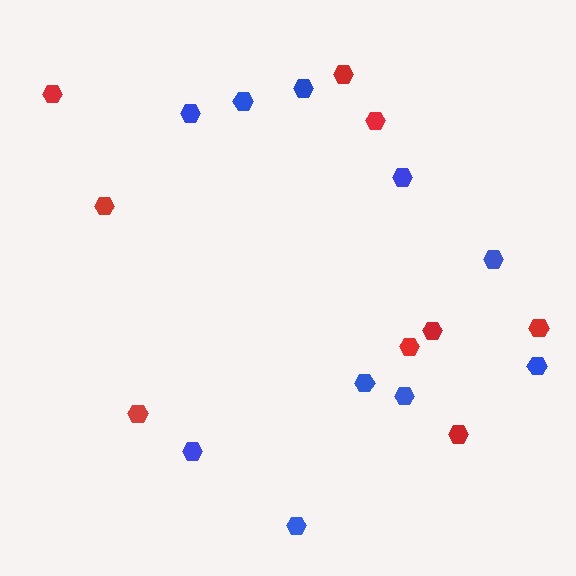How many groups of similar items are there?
There are 2 groups: one group of red hexagons (9) and one group of blue hexagons (10).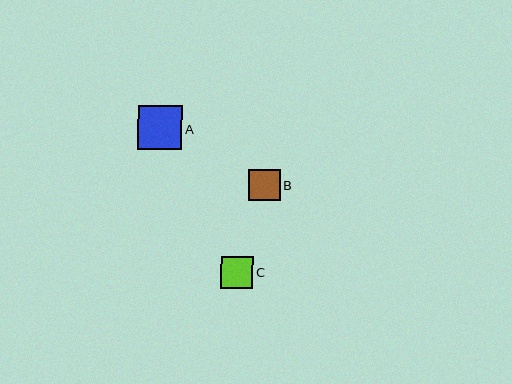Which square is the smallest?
Square B is the smallest with a size of approximately 32 pixels.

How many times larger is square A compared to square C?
Square A is approximately 1.4 times the size of square C.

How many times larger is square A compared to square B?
Square A is approximately 1.4 times the size of square B.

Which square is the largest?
Square A is the largest with a size of approximately 44 pixels.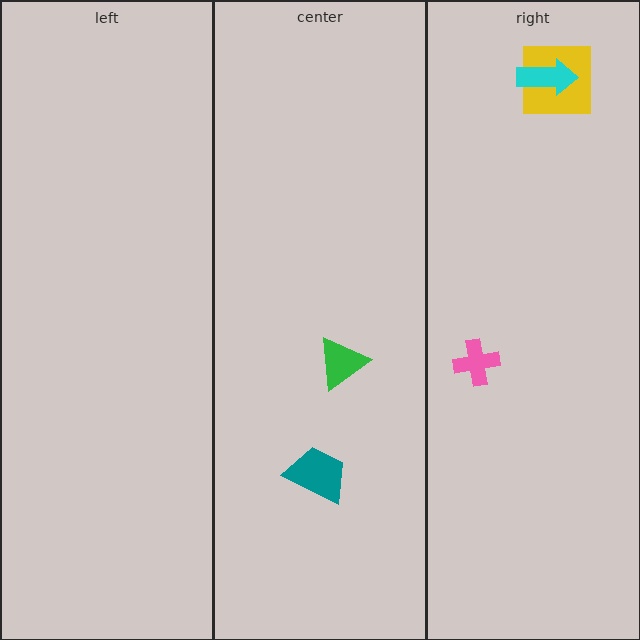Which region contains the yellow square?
The right region.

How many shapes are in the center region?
2.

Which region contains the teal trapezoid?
The center region.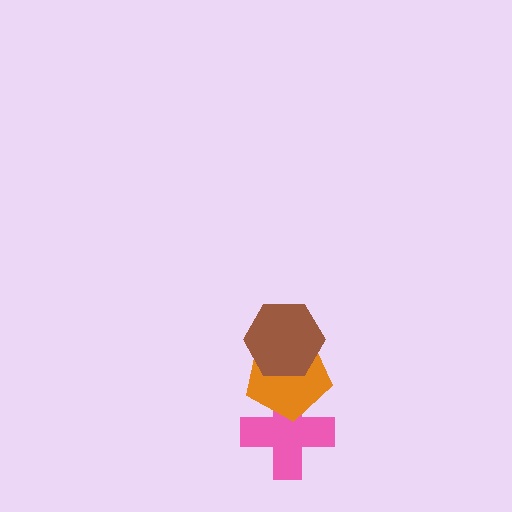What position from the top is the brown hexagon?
The brown hexagon is 1st from the top.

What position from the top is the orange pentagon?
The orange pentagon is 2nd from the top.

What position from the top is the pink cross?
The pink cross is 3rd from the top.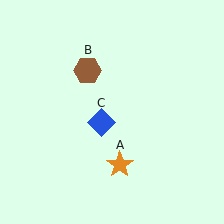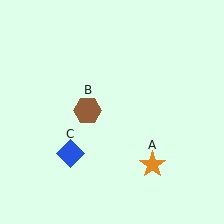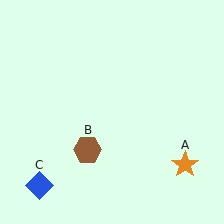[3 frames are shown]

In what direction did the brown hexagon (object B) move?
The brown hexagon (object B) moved down.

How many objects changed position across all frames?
3 objects changed position: orange star (object A), brown hexagon (object B), blue diamond (object C).